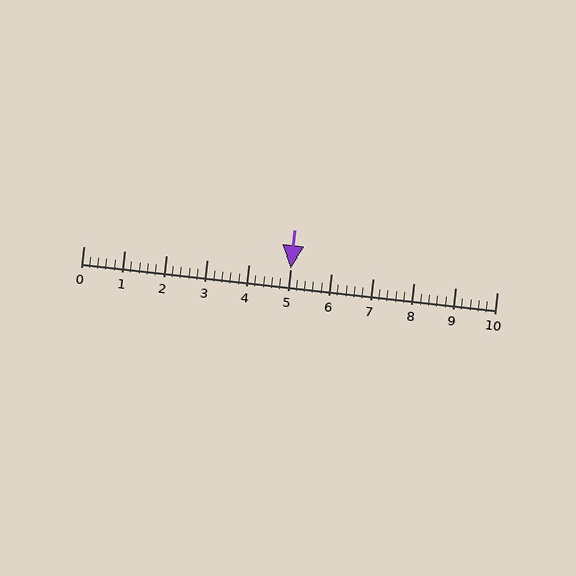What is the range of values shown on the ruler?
The ruler shows values from 0 to 10.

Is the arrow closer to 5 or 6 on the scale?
The arrow is closer to 5.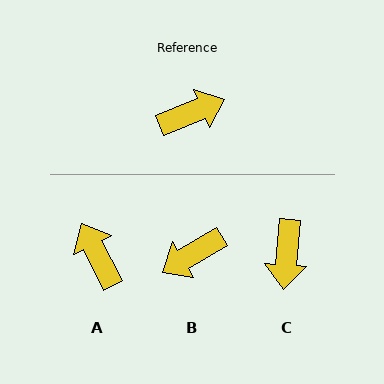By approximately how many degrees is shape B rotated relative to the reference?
Approximately 171 degrees clockwise.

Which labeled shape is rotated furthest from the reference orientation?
B, about 171 degrees away.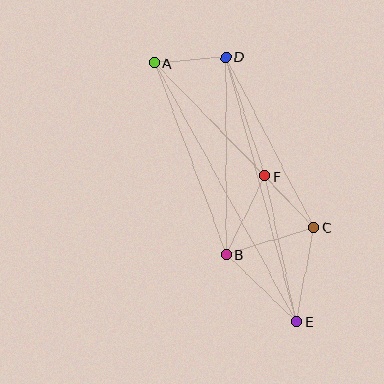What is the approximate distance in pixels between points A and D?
The distance between A and D is approximately 72 pixels.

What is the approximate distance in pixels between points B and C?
The distance between B and C is approximately 92 pixels.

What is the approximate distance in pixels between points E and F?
The distance between E and F is approximately 149 pixels.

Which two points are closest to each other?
Points C and F are closest to each other.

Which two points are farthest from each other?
Points A and E are farthest from each other.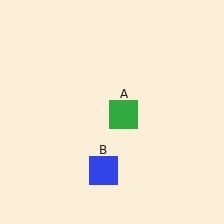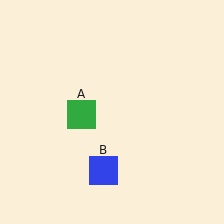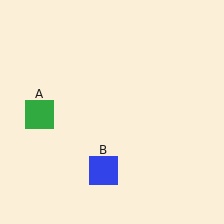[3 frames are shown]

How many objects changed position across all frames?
1 object changed position: green square (object A).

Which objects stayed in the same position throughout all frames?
Blue square (object B) remained stationary.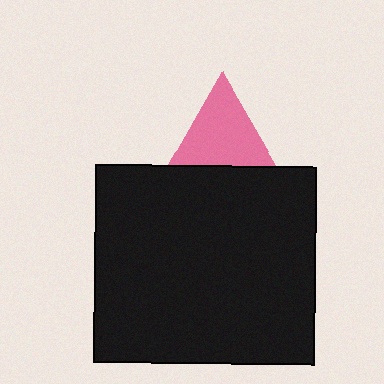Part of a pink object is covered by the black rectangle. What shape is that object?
It is a triangle.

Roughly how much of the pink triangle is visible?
Most of it is visible (roughly 68%).